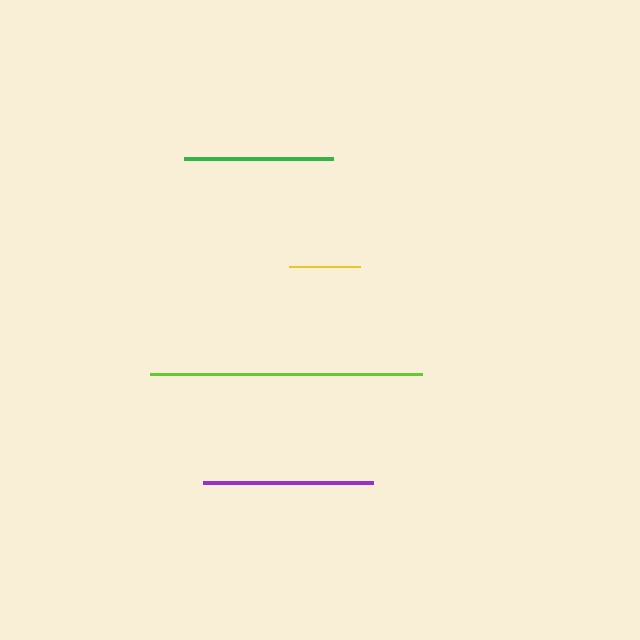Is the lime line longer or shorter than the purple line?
The lime line is longer than the purple line.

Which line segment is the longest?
The lime line is the longest at approximately 272 pixels.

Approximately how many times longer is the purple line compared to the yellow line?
The purple line is approximately 2.4 times the length of the yellow line.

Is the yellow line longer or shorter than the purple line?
The purple line is longer than the yellow line.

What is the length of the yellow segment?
The yellow segment is approximately 71 pixels long.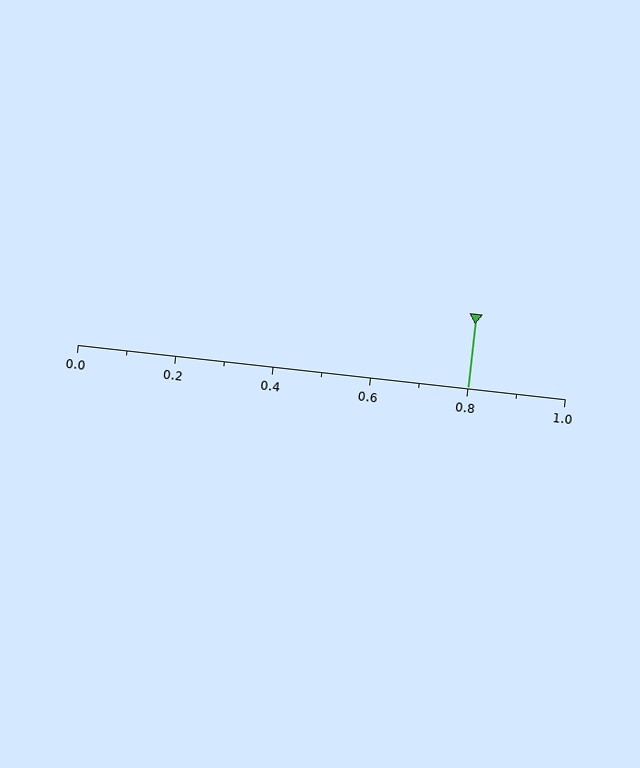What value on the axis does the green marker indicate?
The marker indicates approximately 0.8.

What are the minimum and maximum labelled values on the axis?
The axis runs from 0.0 to 1.0.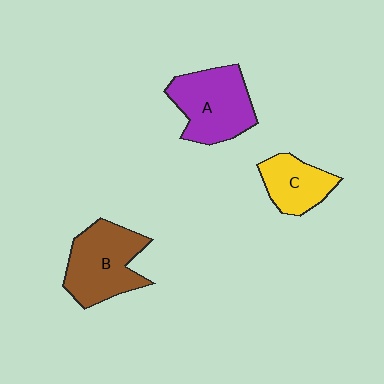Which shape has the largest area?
Shape A (purple).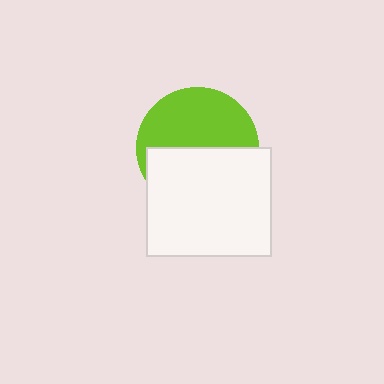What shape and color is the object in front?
The object in front is a white rectangle.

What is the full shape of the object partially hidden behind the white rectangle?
The partially hidden object is a lime circle.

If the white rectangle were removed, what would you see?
You would see the complete lime circle.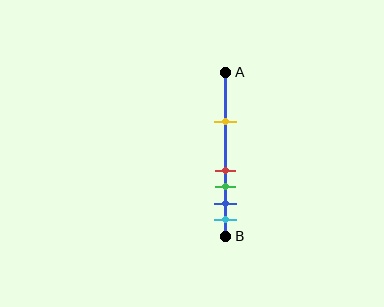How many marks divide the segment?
There are 5 marks dividing the segment.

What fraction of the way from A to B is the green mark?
The green mark is approximately 70% (0.7) of the way from A to B.